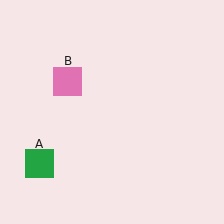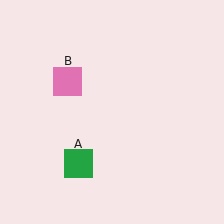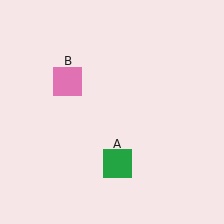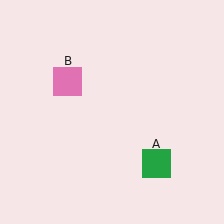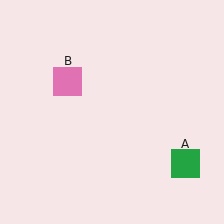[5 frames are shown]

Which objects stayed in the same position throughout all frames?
Pink square (object B) remained stationary.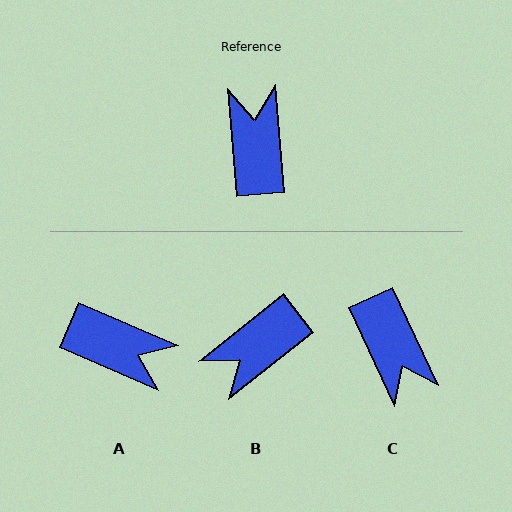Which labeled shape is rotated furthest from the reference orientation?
C, about 160 degrees away.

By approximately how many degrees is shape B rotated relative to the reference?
Approximately 123 degrees counter-clockwise.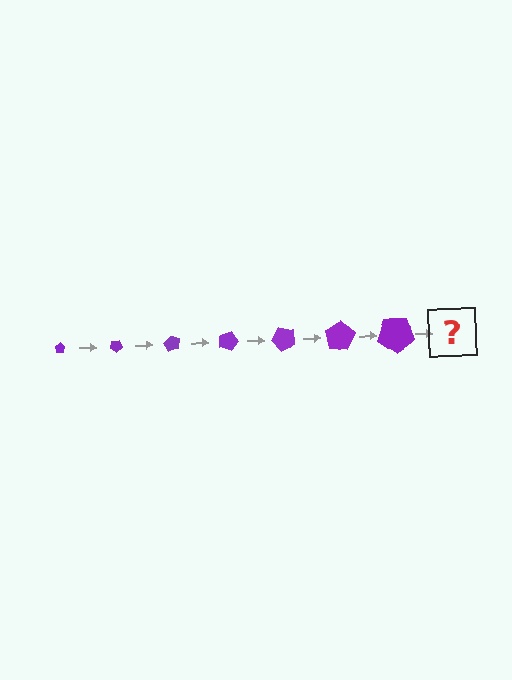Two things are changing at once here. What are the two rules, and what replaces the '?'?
The two rules are that the pentagon grows larger each step and it rotates 30 degrees each step. The '?' should be a pentagon, larger than the previous one and rotated 210 degrees from the start.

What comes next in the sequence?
The next element should be a pentagon, larger than the previous one and rotated 210 degrees from the start.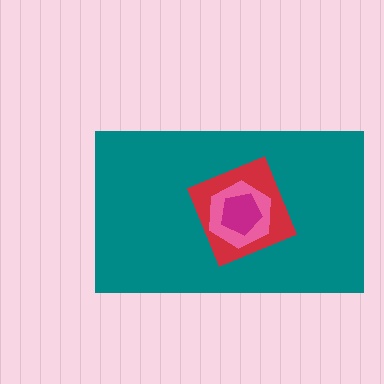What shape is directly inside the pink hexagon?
The magenta pentagon.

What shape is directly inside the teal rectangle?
The red diamond.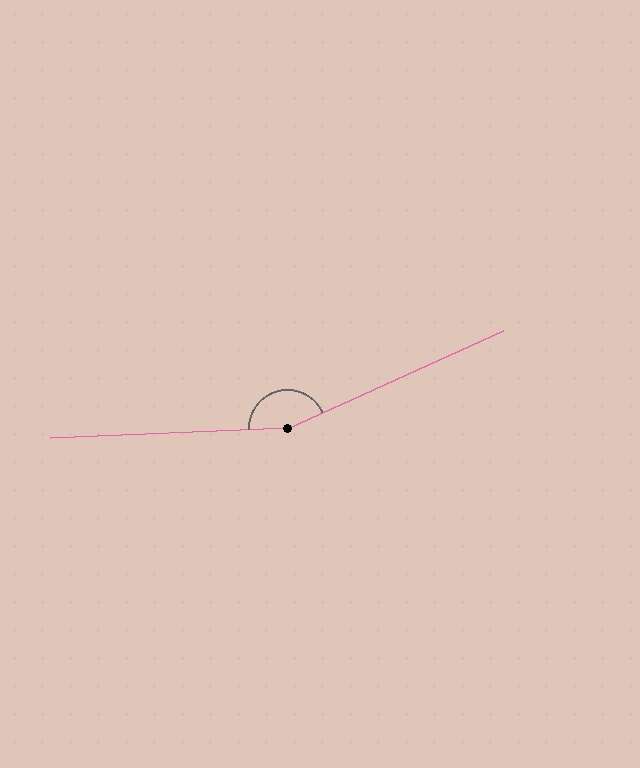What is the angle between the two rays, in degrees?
Approximately 158 degrees.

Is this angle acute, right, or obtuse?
It is obtuse.